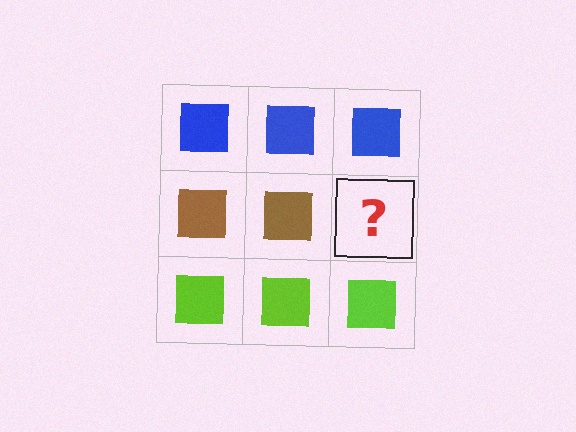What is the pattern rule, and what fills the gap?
The rule is that each row has a consistent color. The gap should be filled with a brown square.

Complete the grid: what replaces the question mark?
The question mark should be replaced with a brown square.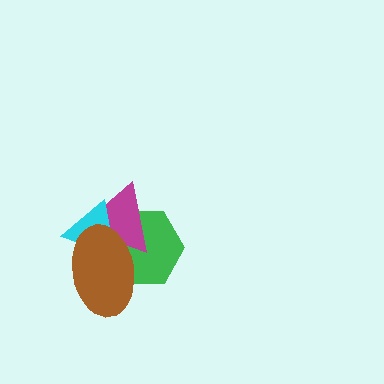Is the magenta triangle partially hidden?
Yes, it is partially covered by another shape.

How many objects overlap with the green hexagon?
3 objects overlap with the green hexagon.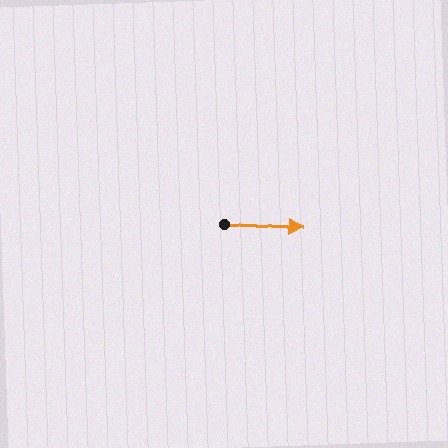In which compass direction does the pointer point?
East.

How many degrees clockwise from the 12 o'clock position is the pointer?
Approximately 94 degrees.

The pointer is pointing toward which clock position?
Roughly 3 o'clock.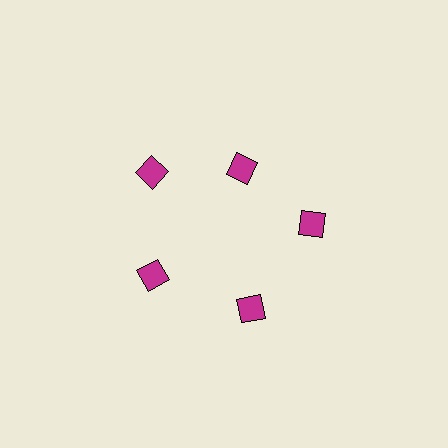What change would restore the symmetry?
The symmetry would be restored by moving it outward, back onto the ring so that all 5 diamonds sit at equal angles and equal distance from the center.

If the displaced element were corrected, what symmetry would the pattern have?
It would have 5-fold rotational symmetry — the pattern would map onto itself every 72 degrees.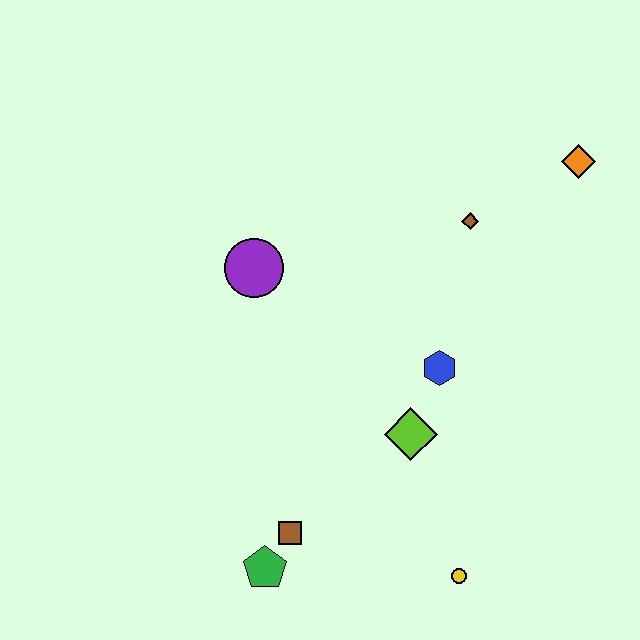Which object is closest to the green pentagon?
The brown square is closest to the green pentagon.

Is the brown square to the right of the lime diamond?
No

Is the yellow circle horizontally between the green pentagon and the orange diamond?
Yes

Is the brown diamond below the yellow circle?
No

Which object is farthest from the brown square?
The orange diamond is farthest from the brown square.